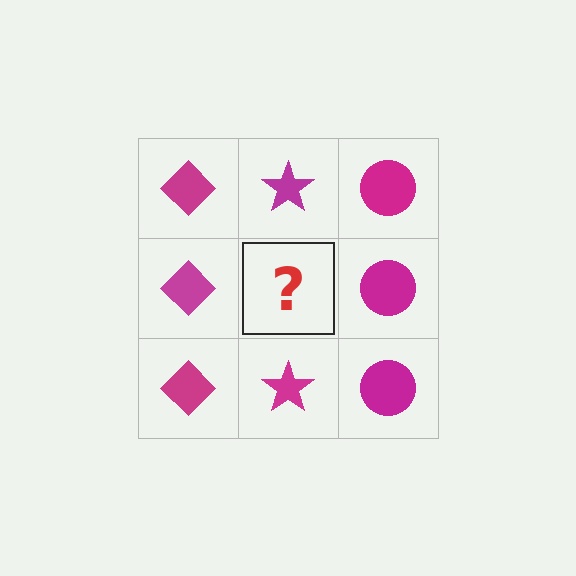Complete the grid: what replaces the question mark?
The question mark should be replaced with a magenta star.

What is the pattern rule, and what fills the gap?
The rule is that each column has a consistent shape. The gap should be filled with a magenta star.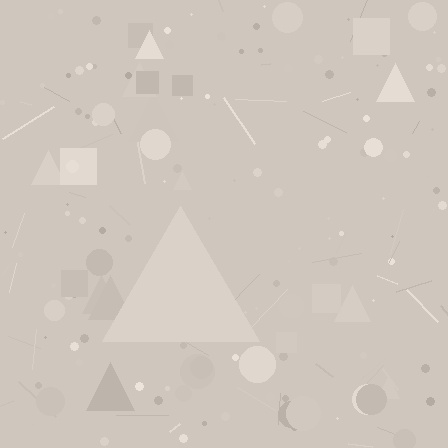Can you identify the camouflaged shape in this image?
The camouflaged shape is a triangle.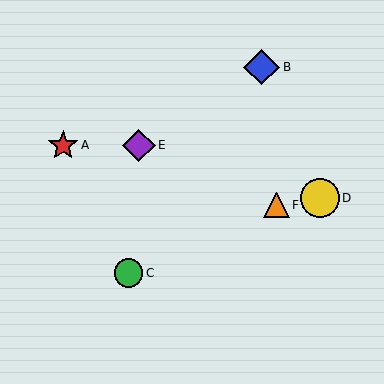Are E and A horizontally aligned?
Yes, both are at y≈145.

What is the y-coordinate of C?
Object C is at y≈273.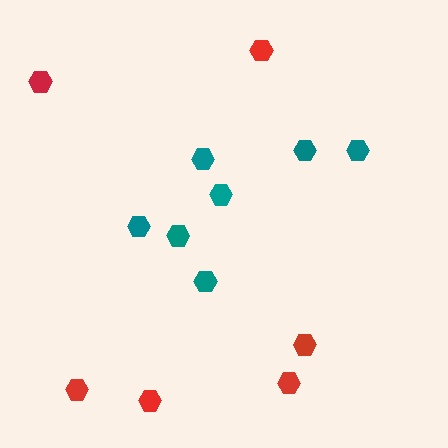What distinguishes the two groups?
There are 2 groups: one group of red hexagons (6) and one group of teal hexagons (7).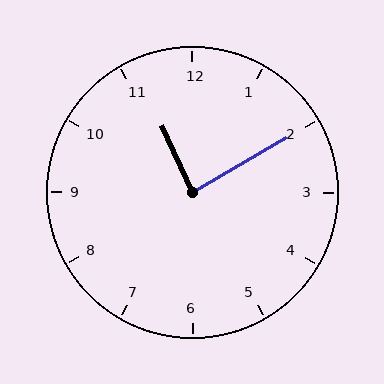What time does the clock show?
11:10.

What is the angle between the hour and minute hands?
Approximately 85 degrees.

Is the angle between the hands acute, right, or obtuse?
It is right.